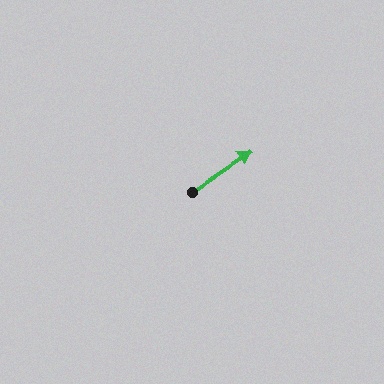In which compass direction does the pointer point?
Northeast.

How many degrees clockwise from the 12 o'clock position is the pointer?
Approximately 57 degrees.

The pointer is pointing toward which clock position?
Roughly 2 o'clock.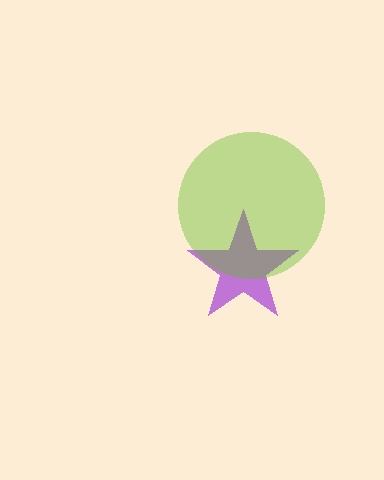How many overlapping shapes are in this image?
There are 2 overlapping shapes in the image.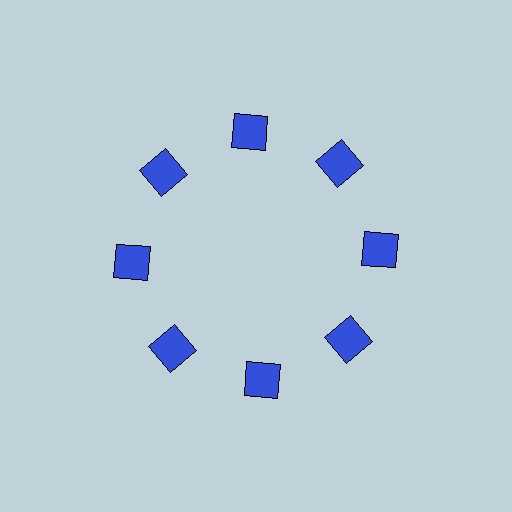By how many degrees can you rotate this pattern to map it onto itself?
The pattern maps onto itself every 45 degrees of rotation.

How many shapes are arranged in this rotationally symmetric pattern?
There are 8 shapes, arranged in 8 groups of 1.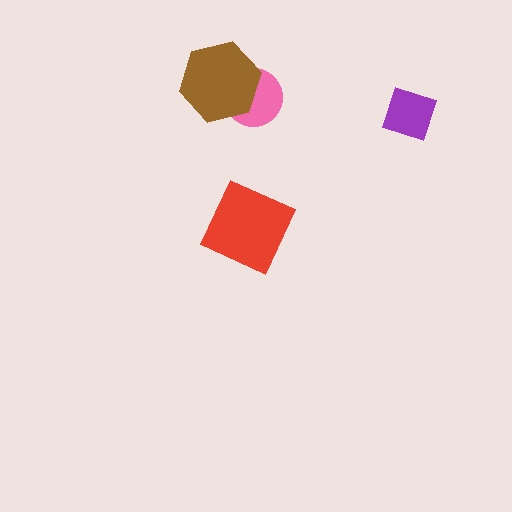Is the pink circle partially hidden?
Yes, it is partially covered by another shape.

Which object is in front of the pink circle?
The brown hexagon is in front of the pink circle.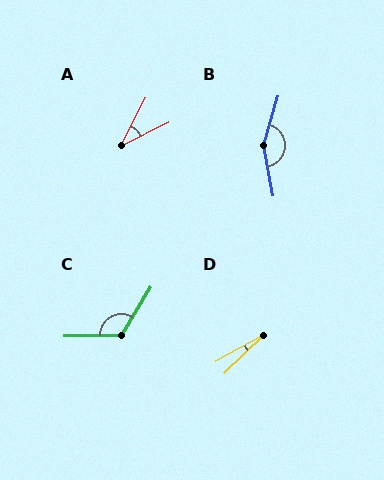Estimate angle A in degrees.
Approximately 36 degrees.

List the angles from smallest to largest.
D (15°), A (36°), C (122°), B (154°).